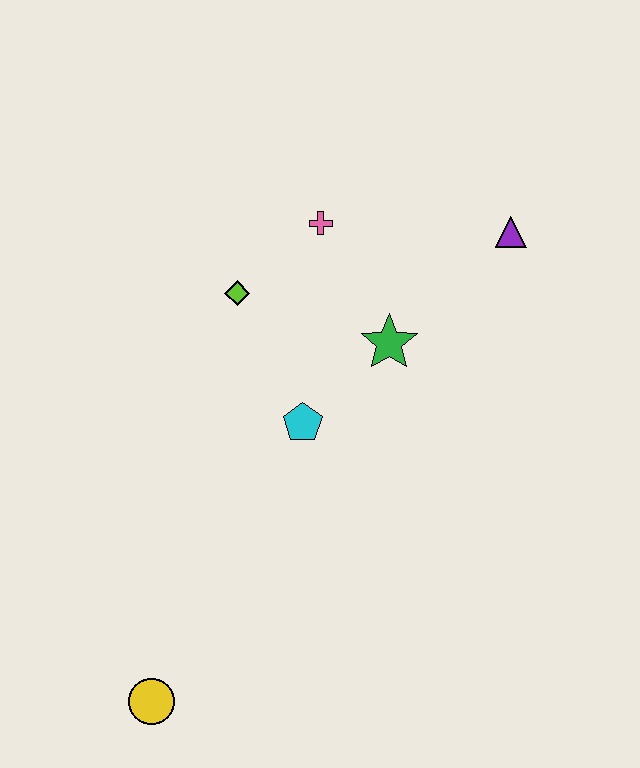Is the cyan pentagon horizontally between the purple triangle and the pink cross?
No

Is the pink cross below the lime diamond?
No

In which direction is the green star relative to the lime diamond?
The green star is to the right of the lime diamond.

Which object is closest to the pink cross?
The lime diamond is closest to the pink cross.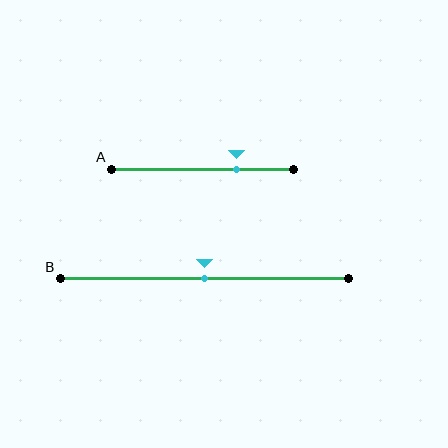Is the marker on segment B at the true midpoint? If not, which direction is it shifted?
Yes, the marker on segment B is at the true midpoint.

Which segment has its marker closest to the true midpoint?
Segment B has its marker closest to the true midpoint.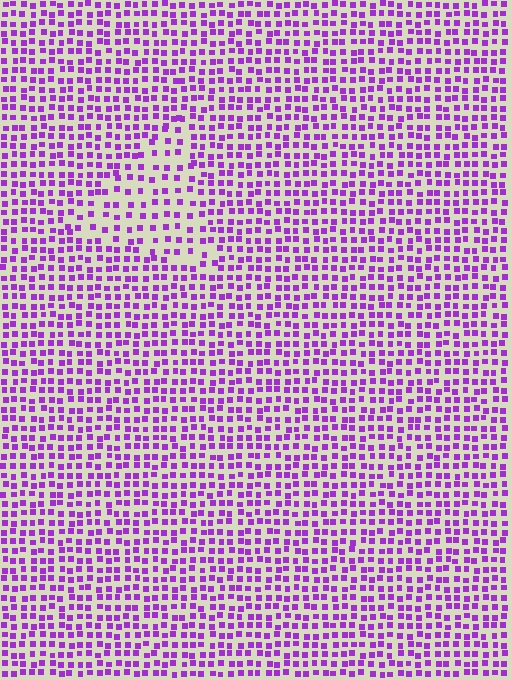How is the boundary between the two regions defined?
The boundary is defined by a change in element density (approximately 1.7x ratio). All elements are the same color, size, and shape.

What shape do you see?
I see a triangle.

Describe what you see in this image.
The image contains small purple elements arranged at two different densities. A triangle-shaped region is visible where the elements are less densely packed than the surrounding area.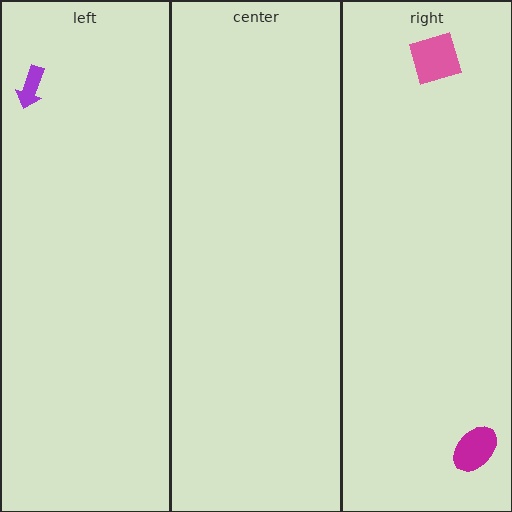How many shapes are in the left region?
1.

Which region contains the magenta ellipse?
The right region.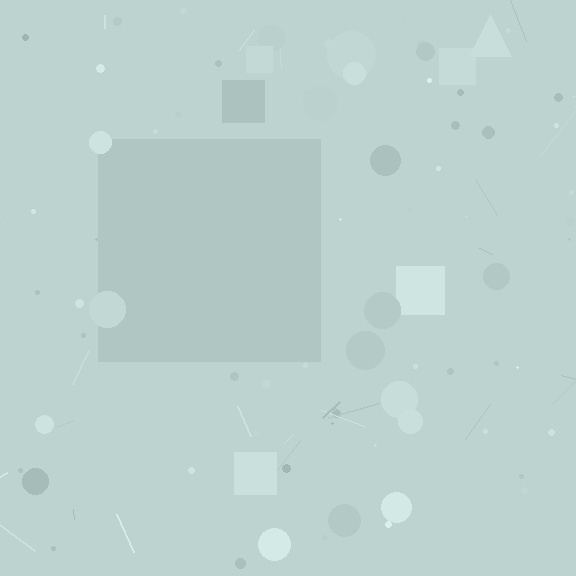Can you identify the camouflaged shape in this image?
The camouflaged shape is a square.